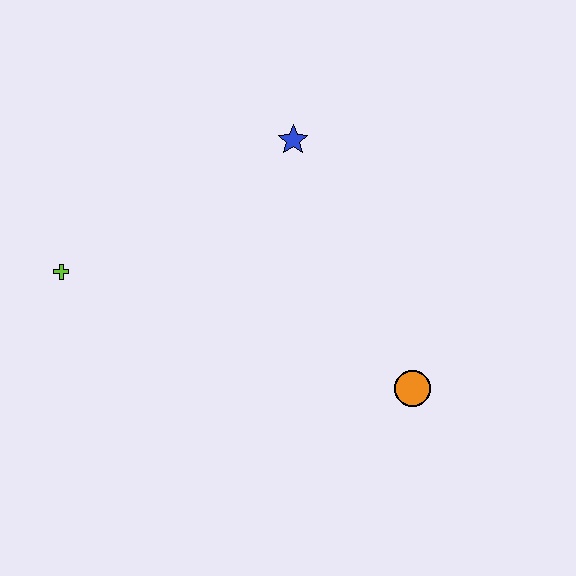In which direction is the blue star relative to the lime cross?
The blue star is to the right of the lime cross.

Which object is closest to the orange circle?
The blue star is closest to the orange circle.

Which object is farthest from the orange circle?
The lime cross is farthest from the orange circle.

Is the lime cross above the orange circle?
Yes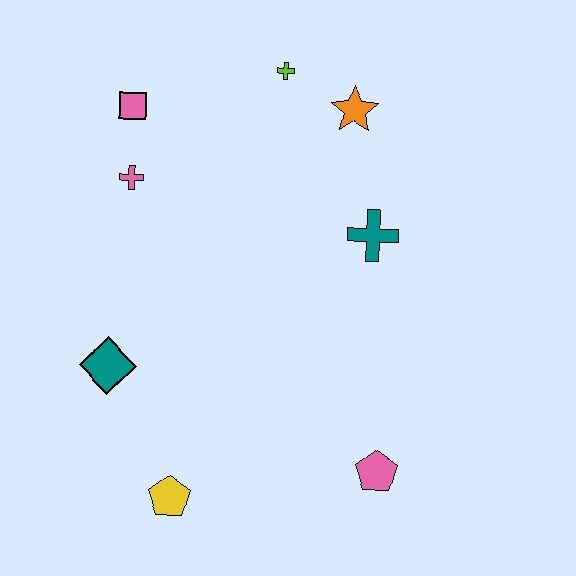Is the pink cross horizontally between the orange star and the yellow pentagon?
No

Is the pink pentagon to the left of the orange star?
No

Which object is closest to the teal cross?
The orange star is closest to the teal cross.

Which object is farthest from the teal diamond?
The orange star is farthest from the teal diamond.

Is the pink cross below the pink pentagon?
No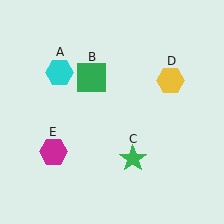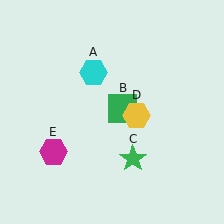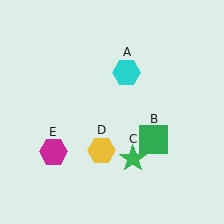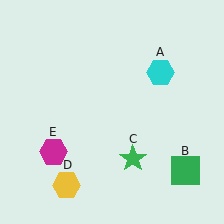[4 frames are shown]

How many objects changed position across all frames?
3 objects changed position: cyan hexagon (object A), green square (object B), yellow hexagon (object D).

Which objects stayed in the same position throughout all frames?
Green star (object C) and magenta hexagon (object E) remained stationary.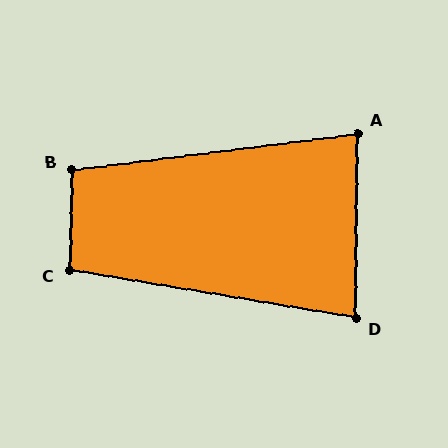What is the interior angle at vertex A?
Approximately 82 degrees (acute).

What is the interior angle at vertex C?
Approximately 98 degrees (obtuse).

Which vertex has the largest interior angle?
B, at approximately 99 degrees.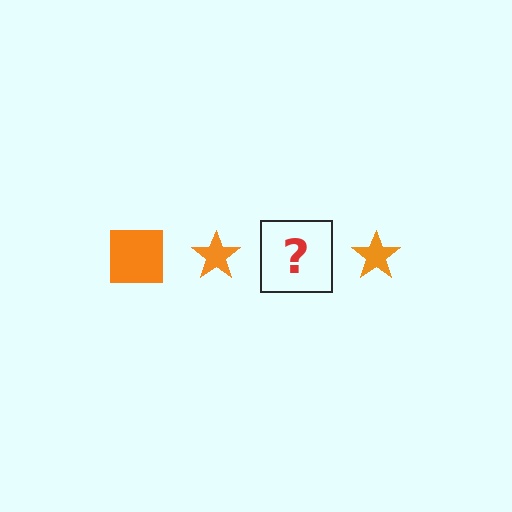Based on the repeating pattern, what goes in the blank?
The blank should be an orange square.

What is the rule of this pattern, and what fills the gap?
The rule is that the pattern cycles through square, star shapes in orange. The gap should be filled with an orange square.